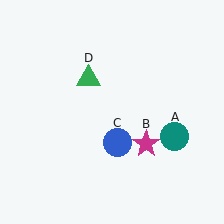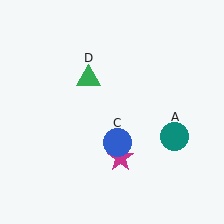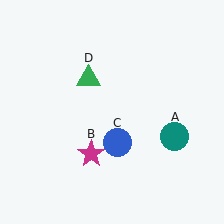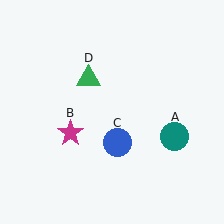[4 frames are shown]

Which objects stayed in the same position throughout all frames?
Teal circle (object A) and blue circle (object C) and green triangle (object D) remained stationary.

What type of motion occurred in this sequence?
The magenta star (object B) rotated clockwise around the center of the scene.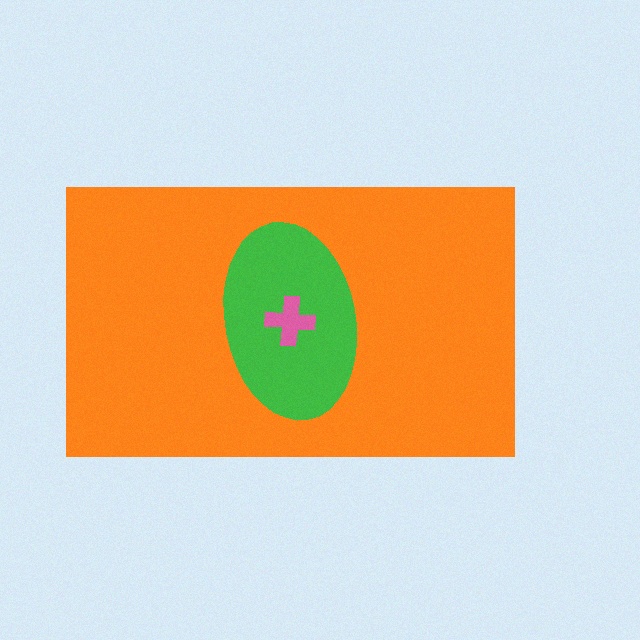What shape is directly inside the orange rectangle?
The green ellipse.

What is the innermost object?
The pink cross.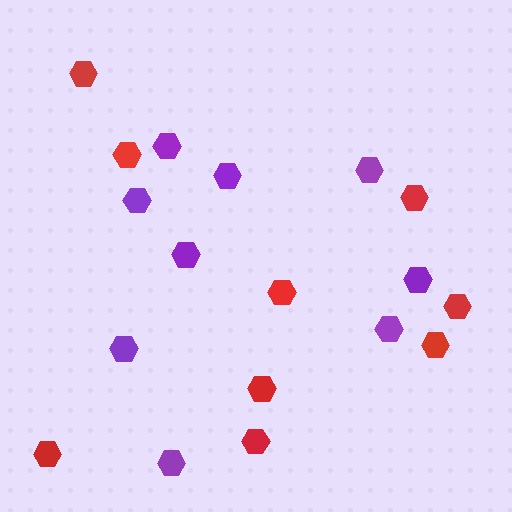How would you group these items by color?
There are 2 groups: one group of purple hexagons (9) and one group of red hexagons (9).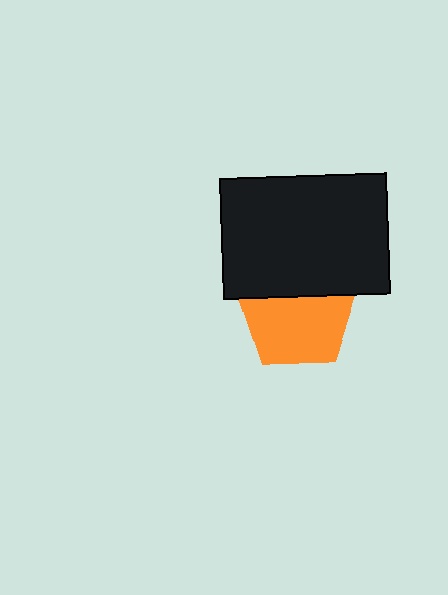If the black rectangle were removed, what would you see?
You would see the complete orange pentagon.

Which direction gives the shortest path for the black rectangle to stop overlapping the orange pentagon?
Moving up gives the shortest separation.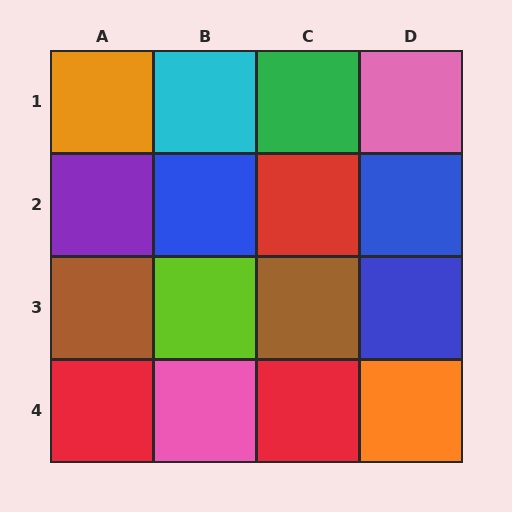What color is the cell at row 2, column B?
Blue.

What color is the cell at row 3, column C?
Brown.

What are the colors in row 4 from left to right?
Red, pink, red, orange.